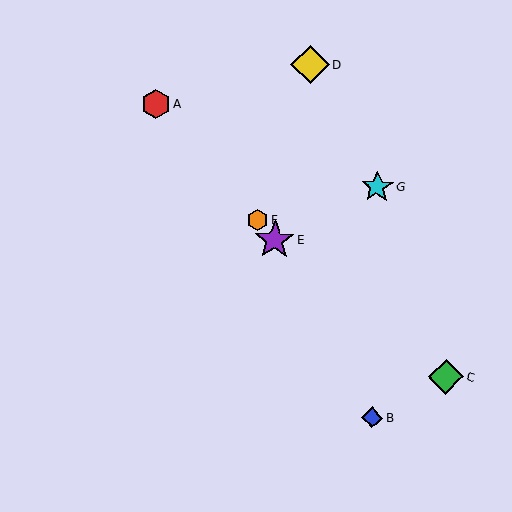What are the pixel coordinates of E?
Object E is at (275, 240).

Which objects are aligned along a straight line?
Objects A, E, F are aligned along a straight line.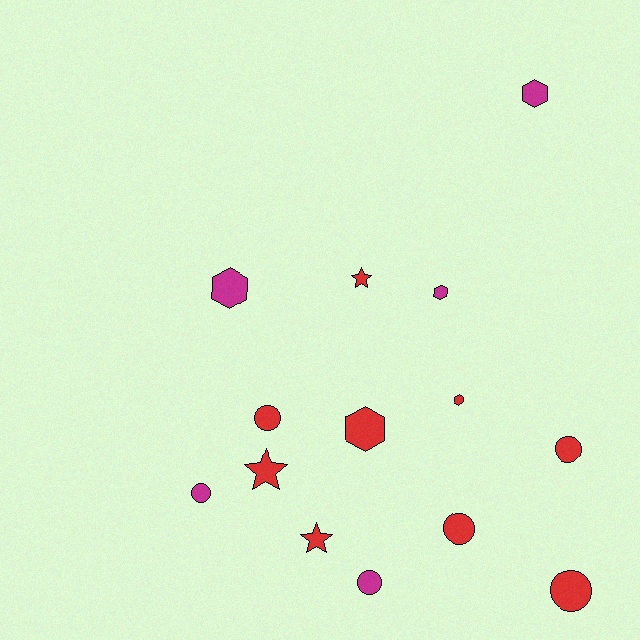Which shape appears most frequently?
Circle, with 6 objects.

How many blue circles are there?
There are no blue circles.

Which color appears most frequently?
Red, with 9 objects.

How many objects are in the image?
There are 14 objects.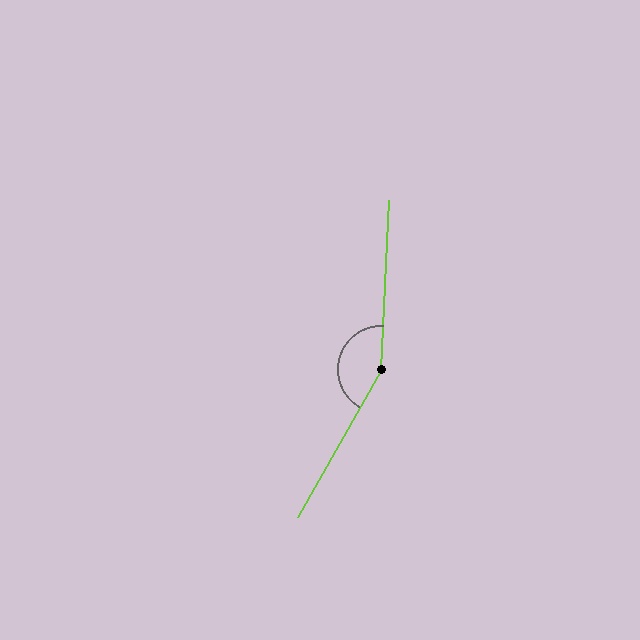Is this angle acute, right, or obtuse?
It is obtuse.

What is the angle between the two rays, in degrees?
Approximately 153 degrees.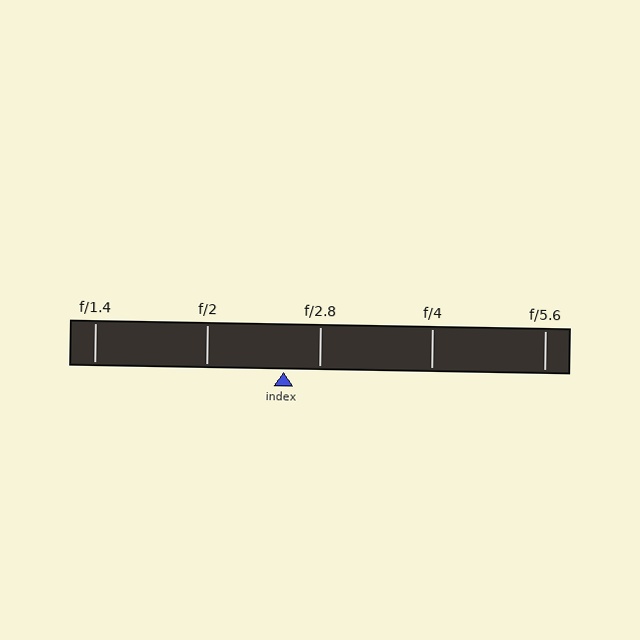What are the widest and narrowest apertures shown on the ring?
The widest aperture shown is f/1.4 and the narrowest is f/5.6.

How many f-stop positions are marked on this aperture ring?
There are 5 f-stop positions marked.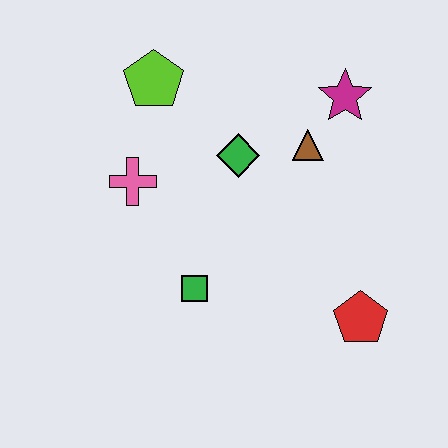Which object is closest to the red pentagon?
The green square is closest to the red pentagon.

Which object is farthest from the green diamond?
The red pentagon is farthest from the green diamond.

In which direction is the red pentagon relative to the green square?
The red pentagon is to the right of the green square.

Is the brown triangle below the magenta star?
Yes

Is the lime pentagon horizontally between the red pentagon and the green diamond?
No